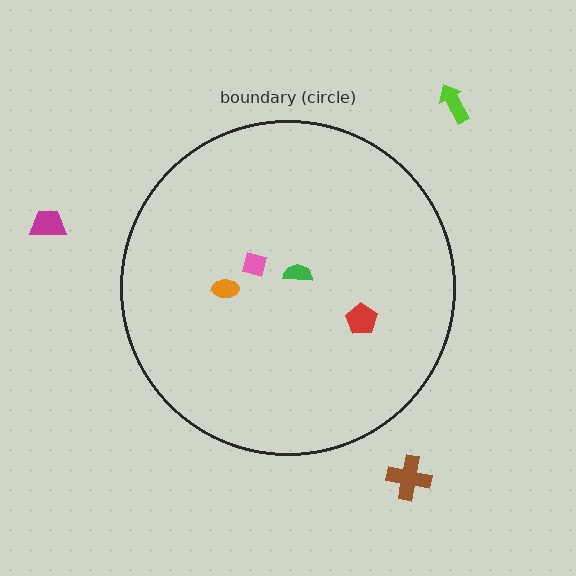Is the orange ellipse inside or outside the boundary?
Inside.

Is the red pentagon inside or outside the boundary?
Inside.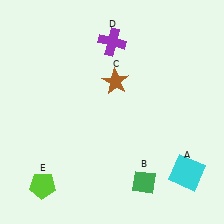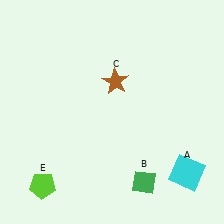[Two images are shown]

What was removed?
The purple cross (D) was removed in Image 2.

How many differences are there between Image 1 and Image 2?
There is 1 difference between the two images.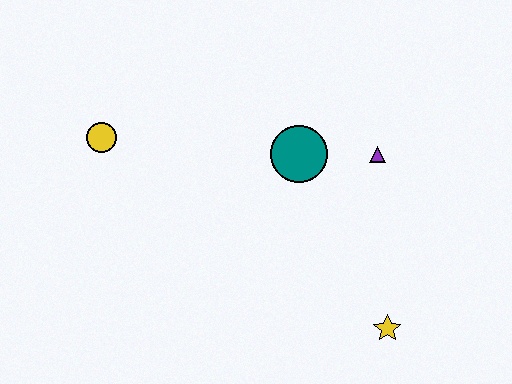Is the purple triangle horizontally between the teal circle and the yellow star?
Yes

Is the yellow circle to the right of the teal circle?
No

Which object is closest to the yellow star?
The purple triangle is closest to the yellow star.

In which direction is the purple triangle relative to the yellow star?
The purple triangle is above the yellow star.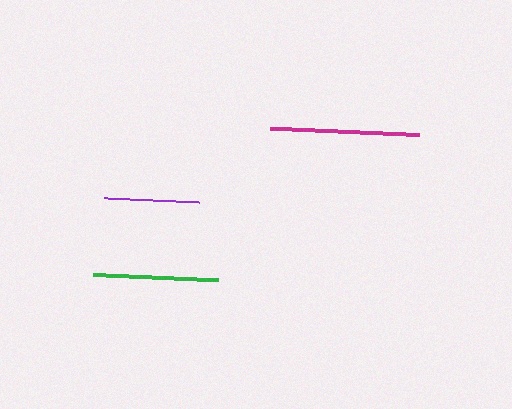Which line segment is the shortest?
The purple line is the shortest at approximately 94 pixels.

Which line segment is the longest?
The magenta line is the longest at approximately 150 pixels.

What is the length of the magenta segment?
The magenta segment is approximately 150 pixels long.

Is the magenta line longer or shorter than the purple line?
The magenta line is longer than the purple line.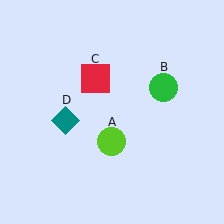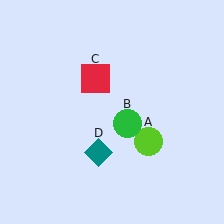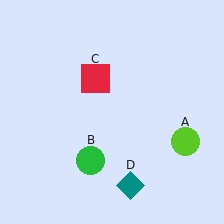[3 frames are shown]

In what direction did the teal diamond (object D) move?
The teal diamond (object D) moved down and to the right.